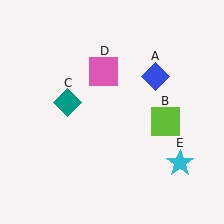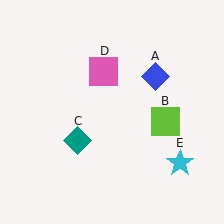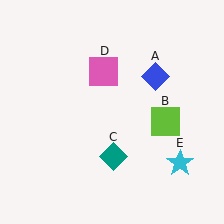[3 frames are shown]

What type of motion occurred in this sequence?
The teal diamond (object C) rotated counterclockwise around the center of the scene.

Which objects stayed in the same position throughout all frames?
Blue diamond (object A) and lime square (object B) and pink square (object D) and cyan star (object E) remained stationary.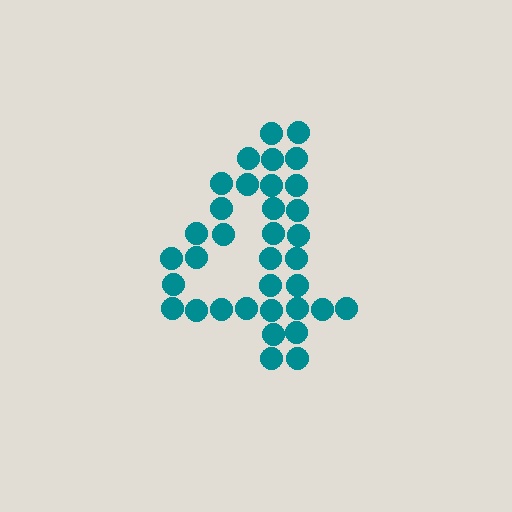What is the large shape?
The large shape is the digit 4.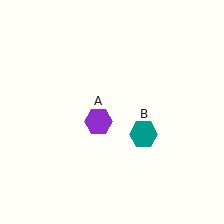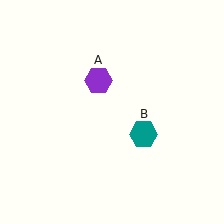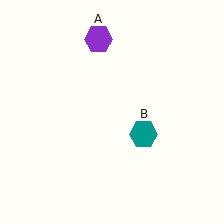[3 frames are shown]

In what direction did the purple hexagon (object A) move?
The purple hexagon (object A) moved up.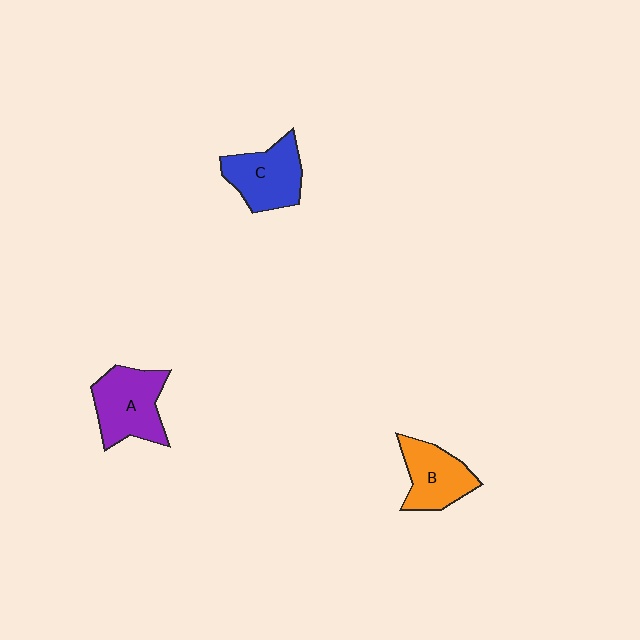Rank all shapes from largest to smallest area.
From largest to smallest: A (purple), C (blue), B (orange).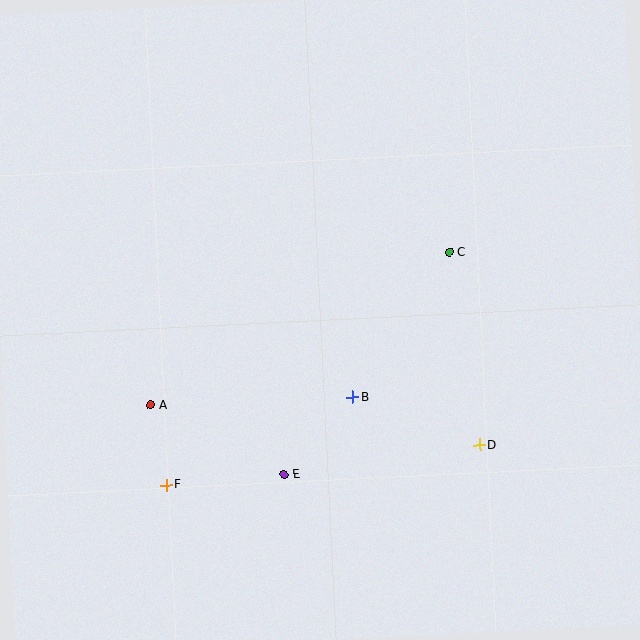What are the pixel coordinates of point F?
Point F is at (166, 485).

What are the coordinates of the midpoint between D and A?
The midpoint between D and A is at (315, 425).